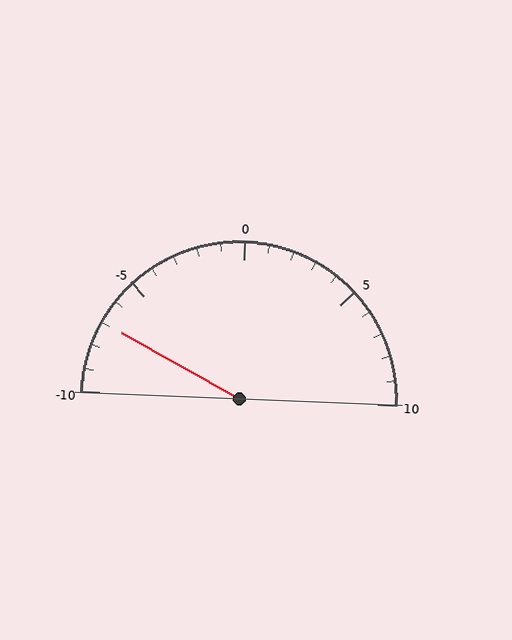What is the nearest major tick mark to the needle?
The nearest major tick mark is -5.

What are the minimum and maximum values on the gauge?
The gauge ranges from -10 to 10.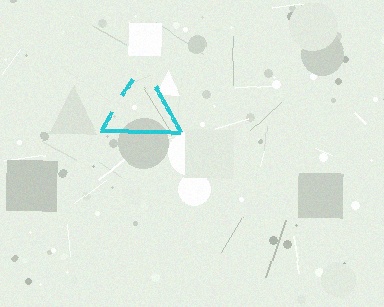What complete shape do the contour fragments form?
The contour fragments form a triangle.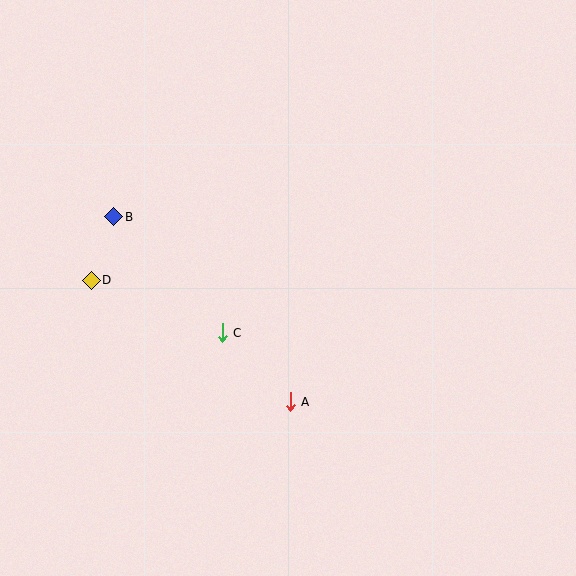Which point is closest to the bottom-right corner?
Point A is closest to the bottom-right corner.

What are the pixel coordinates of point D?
Point D is at (91, 280).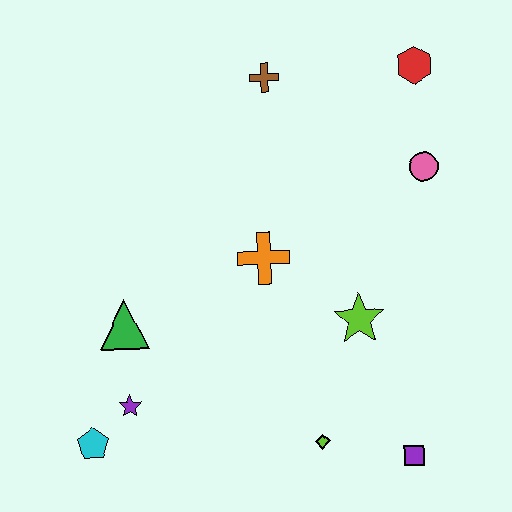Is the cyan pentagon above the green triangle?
No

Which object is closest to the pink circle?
The red hexagon is closest to the pink circle.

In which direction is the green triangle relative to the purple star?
The green triangle is above the purple star.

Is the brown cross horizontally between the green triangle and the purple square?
Yes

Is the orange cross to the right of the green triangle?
Yes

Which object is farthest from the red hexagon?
The cyan pentagon is farthest from the red hexagon.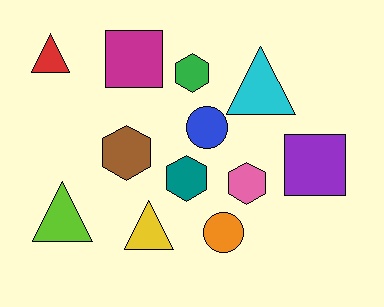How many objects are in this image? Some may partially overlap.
There are 12 objects.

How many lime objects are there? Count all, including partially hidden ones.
There is 1 lime object.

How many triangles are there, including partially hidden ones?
There are 4 triangles.